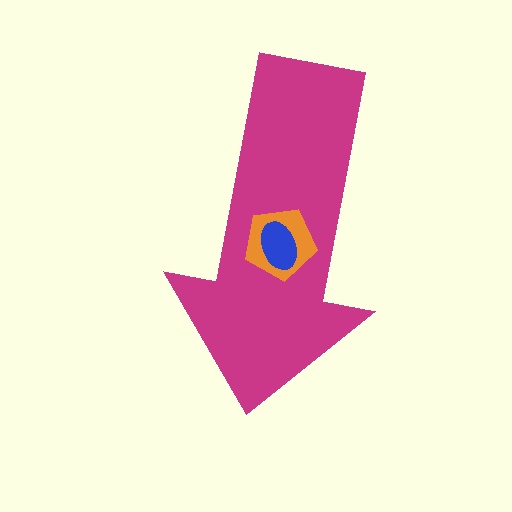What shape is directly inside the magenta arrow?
The orange pentagon.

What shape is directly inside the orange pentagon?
The blue ellipse.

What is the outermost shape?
The magenta arrow.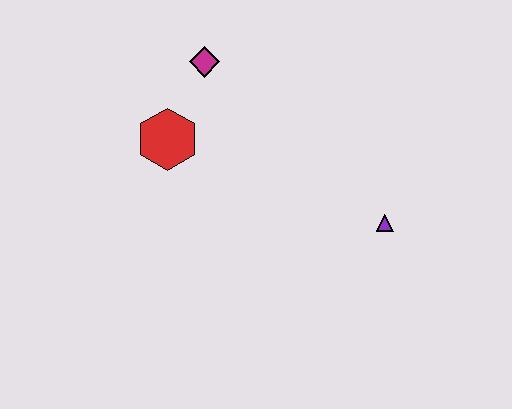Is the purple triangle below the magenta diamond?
Yes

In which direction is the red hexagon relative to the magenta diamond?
The red hexagon is below the magenta diamond.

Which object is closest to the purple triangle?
The red hexagon is closest to the purple triangle.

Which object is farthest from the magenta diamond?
The purple triangle is farthest from the magenta diamond.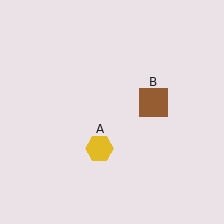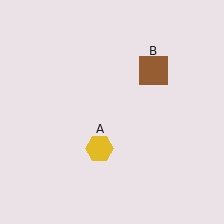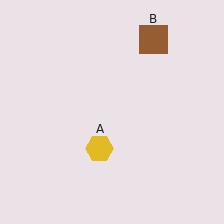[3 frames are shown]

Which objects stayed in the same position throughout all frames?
Yellow hexagon (object A) remained stationary.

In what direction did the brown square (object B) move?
The brown square (object B) moved up.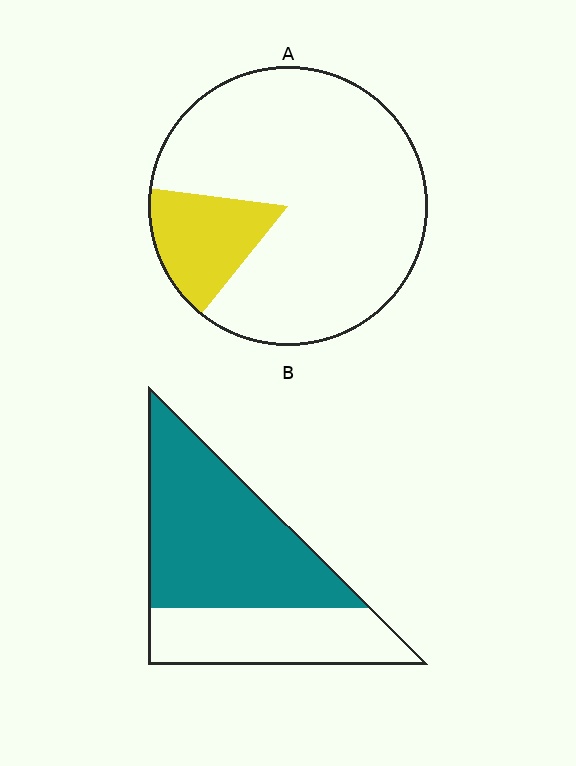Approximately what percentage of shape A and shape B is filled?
A is approximately 15% and B is approximately 65%.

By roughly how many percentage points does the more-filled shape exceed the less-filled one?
By roughly 45 percentage points (B over A).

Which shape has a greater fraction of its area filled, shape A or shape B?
Shape B.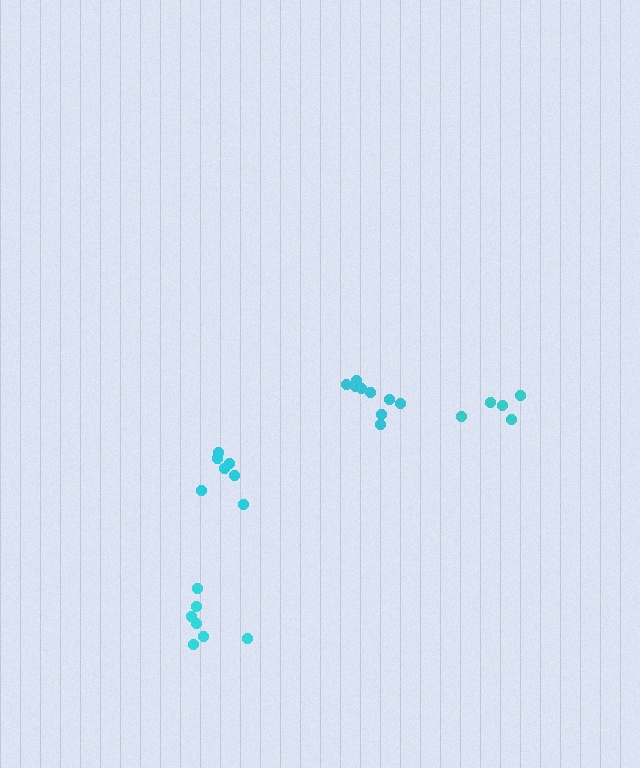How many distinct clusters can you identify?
There are 4 distinct clusters.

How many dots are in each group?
Group 1: 7 dots, Group 2: 7 dots, Group 3: 5 dots, Group 4: 9 dots (28 total).